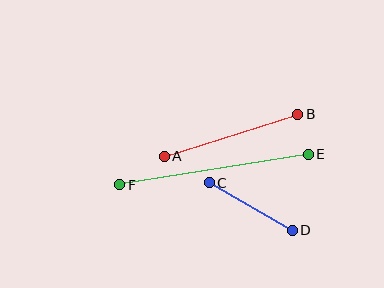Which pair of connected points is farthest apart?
Points E and F are farthest apart.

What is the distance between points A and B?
The distance is approximately 140 pixels.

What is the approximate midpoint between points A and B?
The midpoint is at approximately (231, 135) pixels.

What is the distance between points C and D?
The distance is approximately 95 pixels.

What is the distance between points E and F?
The distance is approximately 191 pixels.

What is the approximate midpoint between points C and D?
The midpoint is at approximately (251, 207) pixels.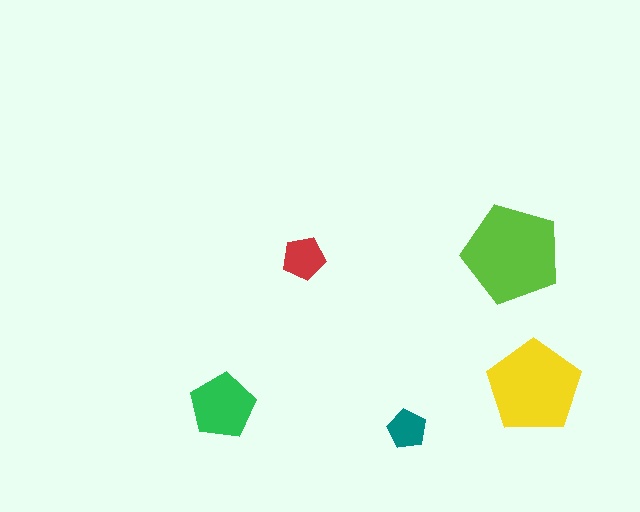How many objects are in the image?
There are 5 objects in the image.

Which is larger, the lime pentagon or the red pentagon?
The lime one.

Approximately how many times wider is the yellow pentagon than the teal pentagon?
About 2.5 times wider.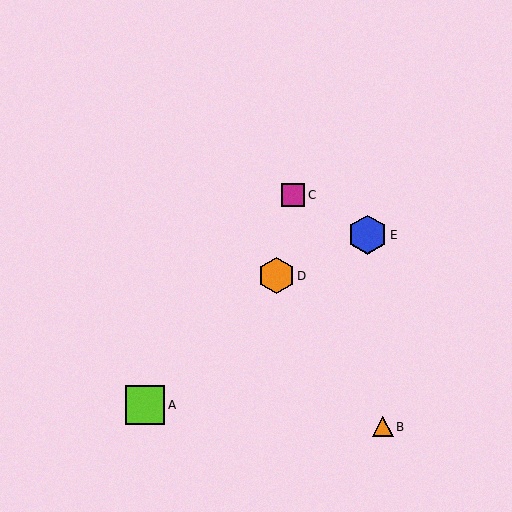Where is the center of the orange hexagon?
The center of the orange hexagon is at (276, 276).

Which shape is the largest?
The blue hexagon (labeled E) is the largest.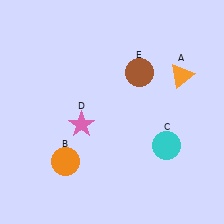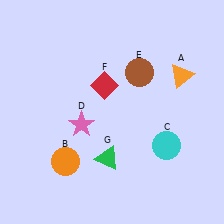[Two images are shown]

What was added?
A red diamond (F), a green triangle (G) were added in Image 2.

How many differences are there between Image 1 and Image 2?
There are 2 differences between the two images.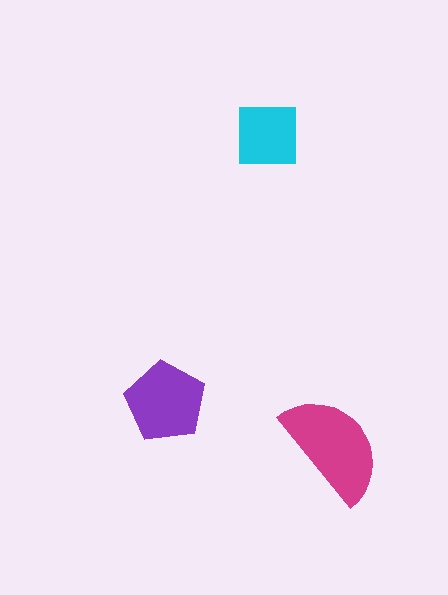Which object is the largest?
The magenta semicircle.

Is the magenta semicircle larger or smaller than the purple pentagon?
Larger.